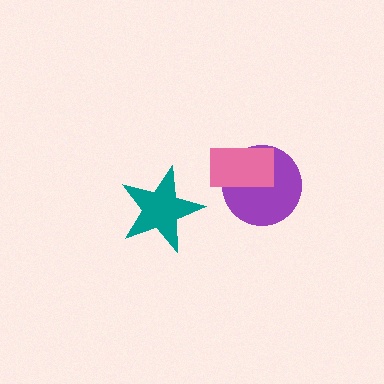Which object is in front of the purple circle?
The pink rectangle is in front of the purple circle.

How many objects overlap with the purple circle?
1 object overlaps with the purple circle.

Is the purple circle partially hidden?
Yes, it is partially covered by another shape.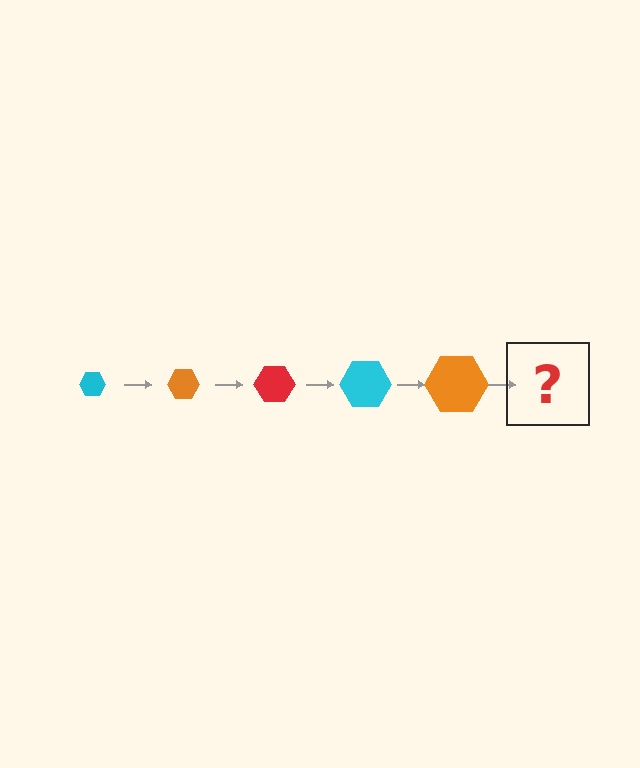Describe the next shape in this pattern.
It should be a red hexagon, larger than the previous one.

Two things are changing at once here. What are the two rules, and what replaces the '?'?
The two rules are that the hexagon grows larger each step and the color cycles through cyan, orange, and red. The '?' should be a red hexagon, larger than the previous one.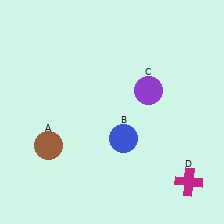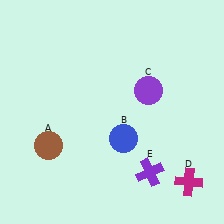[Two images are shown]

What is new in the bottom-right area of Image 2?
A purple cross (E) was added in the bottom-right area of Image 2.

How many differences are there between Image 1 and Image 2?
There is 1 difference between the two images.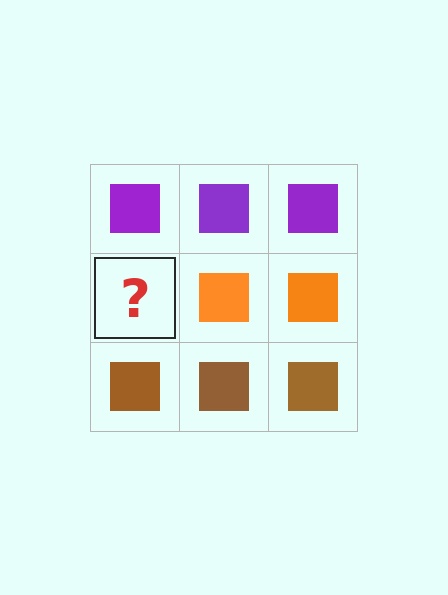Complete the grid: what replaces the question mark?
The question mark should be replaced with an orange square.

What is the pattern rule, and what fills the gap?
The rule is that each row has a consistent color. The gap should be filled with an orange square.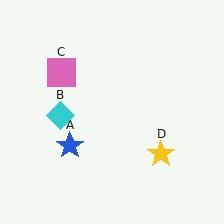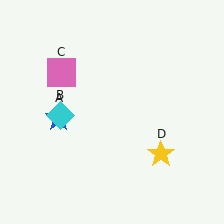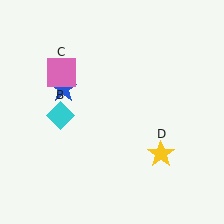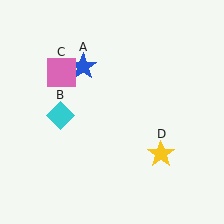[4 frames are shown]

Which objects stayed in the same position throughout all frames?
Cyan diamond (object B) and pink square (object C) and yellow star (object D) remained stationary.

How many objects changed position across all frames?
1 object changed position: blue star (object A).